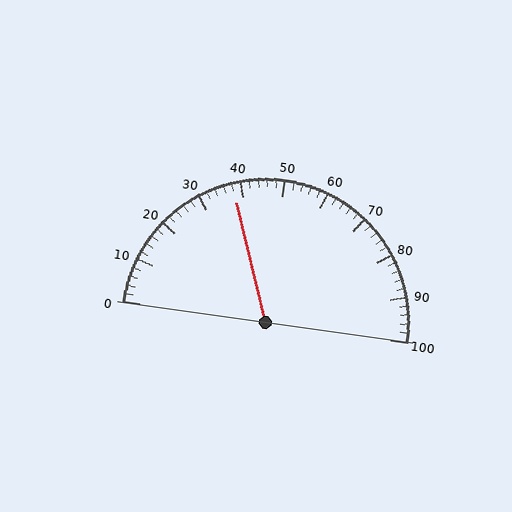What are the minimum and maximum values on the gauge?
The gauge ranges from 0 to 100.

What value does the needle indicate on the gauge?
The needle indicates approximately 38.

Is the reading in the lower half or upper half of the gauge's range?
The reading is in the lower half of the range (0 to 100).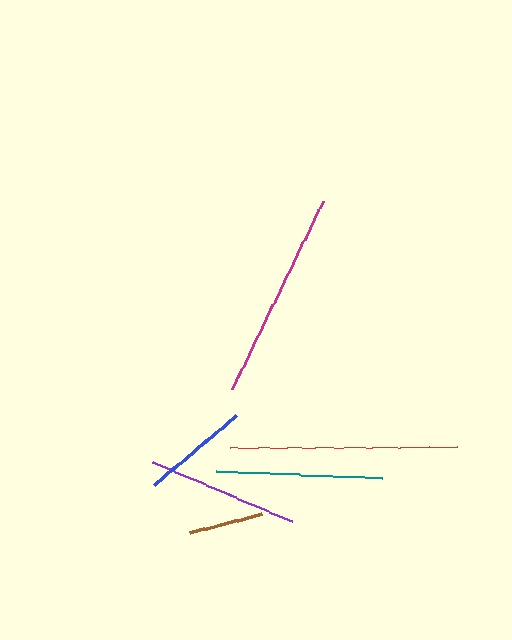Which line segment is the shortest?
The brown line is the shortest at approximately 73 pixels.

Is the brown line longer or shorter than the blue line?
The blue line is longer than the brown line.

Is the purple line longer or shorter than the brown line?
The purple line is longer than the brown line.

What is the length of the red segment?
The red segment is approximately 227 pixels long.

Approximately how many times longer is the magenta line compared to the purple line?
The magenta line is approximately 1.4 times the length of the purple line.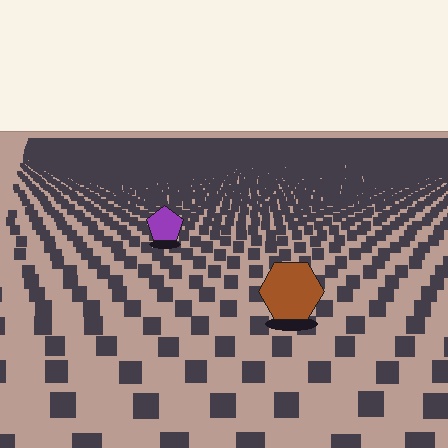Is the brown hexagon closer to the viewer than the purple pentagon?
Yes. The brown hexagon is closer — you can tell from the texture gradient: the ground texture is coarser near it.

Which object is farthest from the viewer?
The purple pentagon is farthest from the viewer. It appears smaller and the ground texture around it is denser.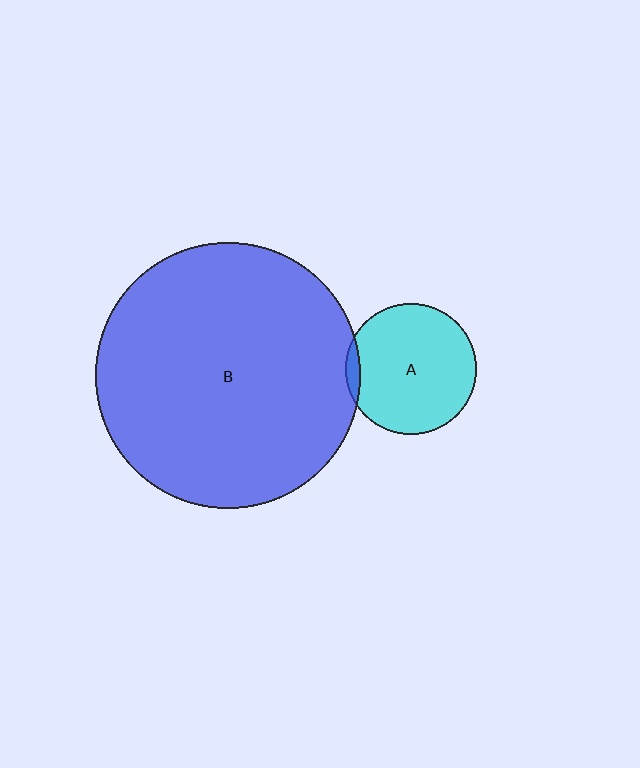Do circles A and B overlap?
Yes.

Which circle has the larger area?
Circle B (blue).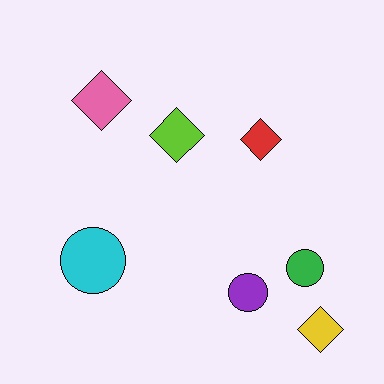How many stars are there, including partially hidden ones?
There are no stars.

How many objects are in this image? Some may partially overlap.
There are 7 objects.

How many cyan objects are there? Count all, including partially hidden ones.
There is 1 cyan object.